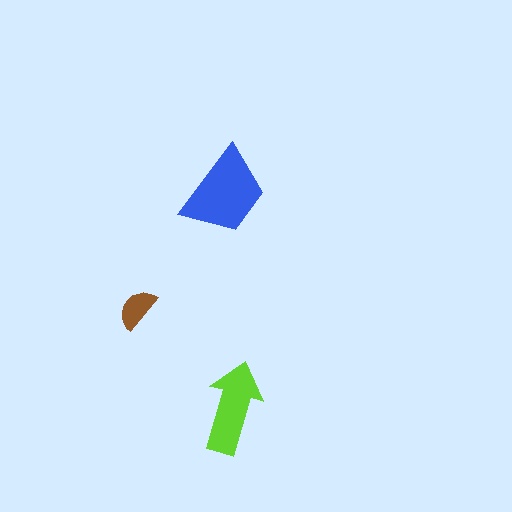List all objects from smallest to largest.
The brown semicircle, the lime arrow, the blue trapezoid.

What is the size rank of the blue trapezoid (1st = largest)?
1st.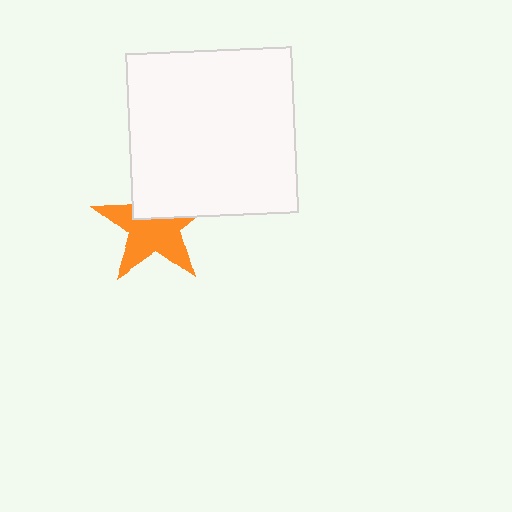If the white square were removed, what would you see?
You would see the complete orange star.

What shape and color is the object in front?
The object in front is a white square.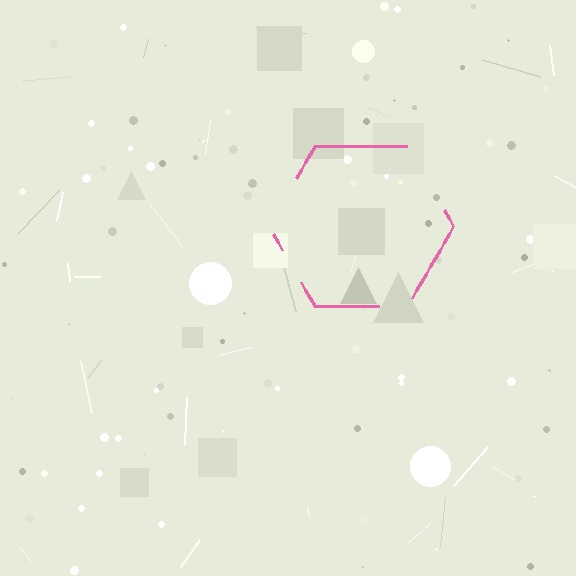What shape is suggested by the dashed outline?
The dashed outline suggests a hexagon.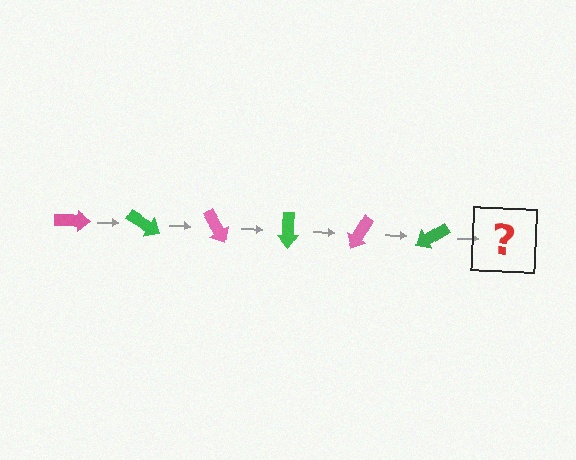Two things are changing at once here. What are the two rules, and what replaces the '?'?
The two rules are that it rotates 30 degrees each step and the color cycles through pink and green. The '?' should be a pink arrow, rotated 180 degrees from the start.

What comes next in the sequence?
The next element should be a pink arrow, rotated 180 degrees from the start.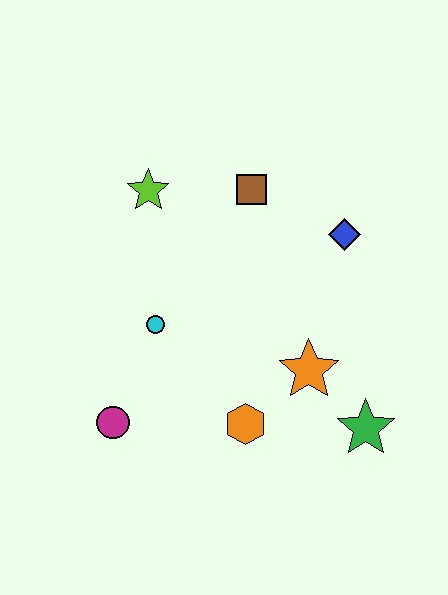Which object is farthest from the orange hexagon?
The lime star is farthest from the orange hexagon.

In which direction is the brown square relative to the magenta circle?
The brown square is above the magenta circle.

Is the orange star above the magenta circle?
Yes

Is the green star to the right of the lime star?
Yes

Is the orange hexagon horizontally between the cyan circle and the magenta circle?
No